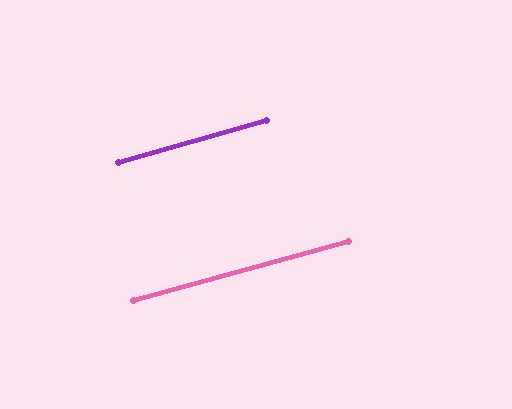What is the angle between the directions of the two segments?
Approximately 0 degrees.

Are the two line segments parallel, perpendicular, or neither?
Parallel — their directions differ by only 0.4°.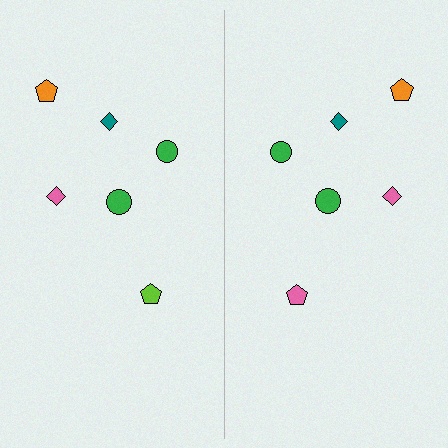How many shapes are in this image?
There are 12 shapes in this image.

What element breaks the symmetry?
The pink pentagon on the right side breaks the symmetry — its mirror counterpart is lime.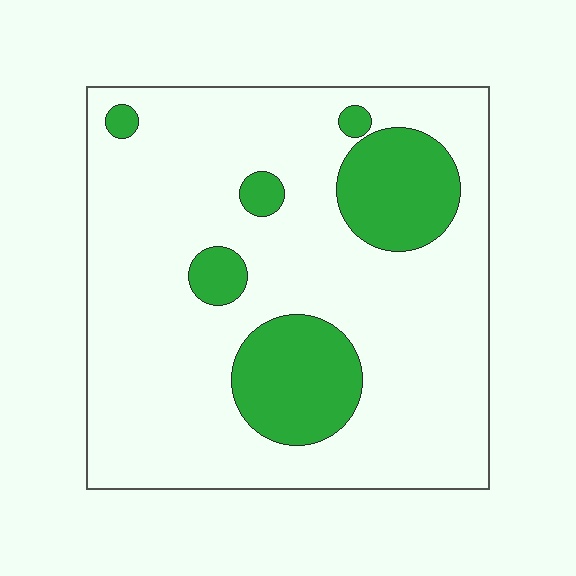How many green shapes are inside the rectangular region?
6.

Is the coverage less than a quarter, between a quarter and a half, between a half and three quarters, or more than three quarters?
Less than a quarter.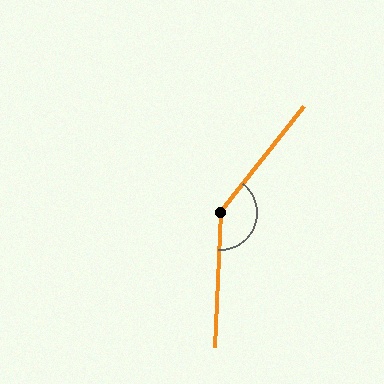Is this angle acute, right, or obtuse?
It is obtuse.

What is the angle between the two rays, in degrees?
Approximately 144 degrees.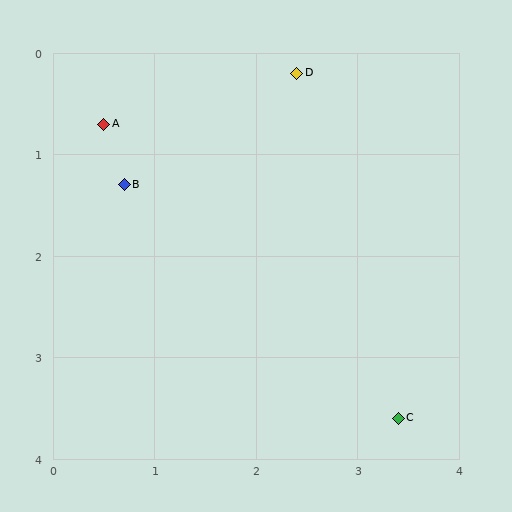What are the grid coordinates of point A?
Point A is at approximately (0.5, 0.7).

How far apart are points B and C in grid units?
Points B and C are about 3.5 grid units apart.